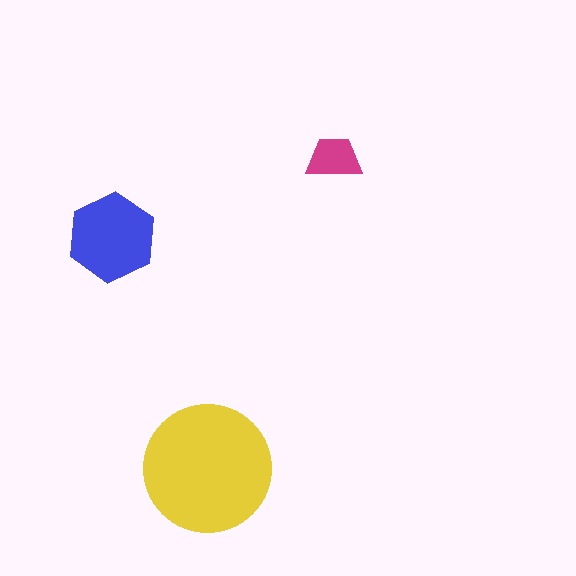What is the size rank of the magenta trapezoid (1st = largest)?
3rd.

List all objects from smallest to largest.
The magenta trapezoid, the blue hexagon, the yellow circle.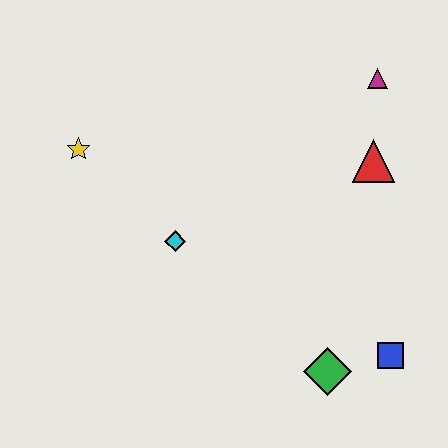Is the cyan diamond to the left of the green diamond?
Yes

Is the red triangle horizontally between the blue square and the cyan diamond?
Yes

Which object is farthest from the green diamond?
The yellow star is farthest from the green diamond.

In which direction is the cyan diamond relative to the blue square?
The cyan diamond is to the left of the blue square.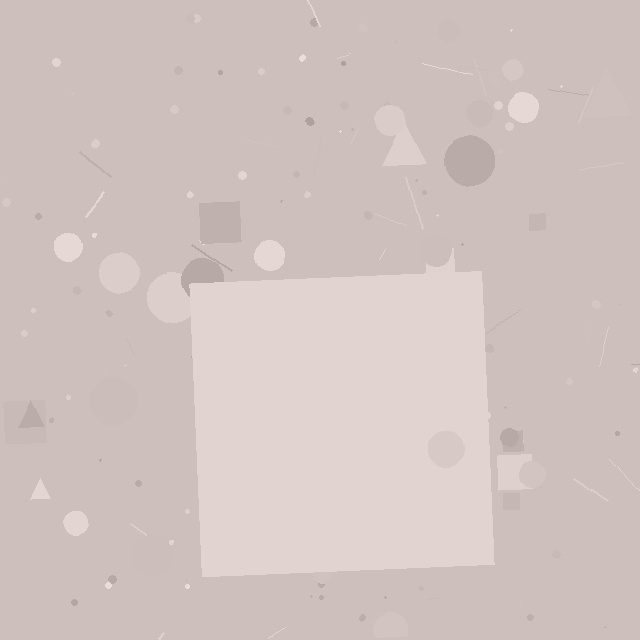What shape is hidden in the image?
A square is hidden in the image.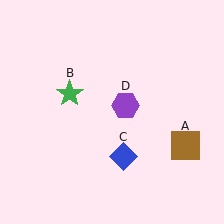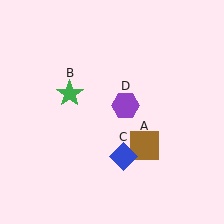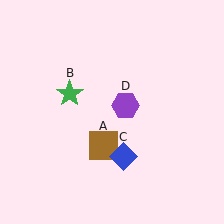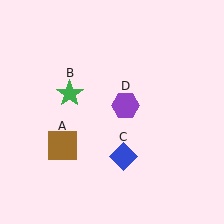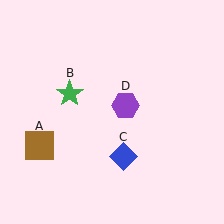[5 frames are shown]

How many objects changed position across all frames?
1 object changed position: brown square (object A).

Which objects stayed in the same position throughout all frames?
Green star (object B) and blue diamond (object C) and purple hexagon (object D) remained stationary.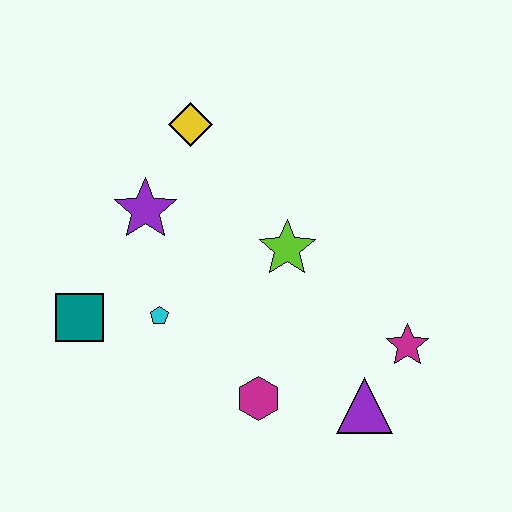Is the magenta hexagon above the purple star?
No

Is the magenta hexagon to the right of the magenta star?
No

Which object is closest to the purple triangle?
The magenta star is closest to the purple triangle.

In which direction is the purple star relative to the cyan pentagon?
The purple star is above the cyan pentagon.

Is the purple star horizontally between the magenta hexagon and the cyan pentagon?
No